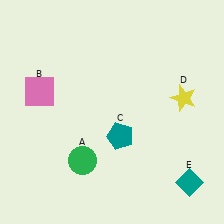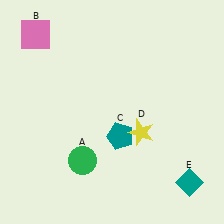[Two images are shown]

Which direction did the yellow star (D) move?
The yellow star (D) moved left.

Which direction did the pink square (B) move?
The pink square (B) moved up.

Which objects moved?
The objects that moved are: the pink square (B), the yellow star (D).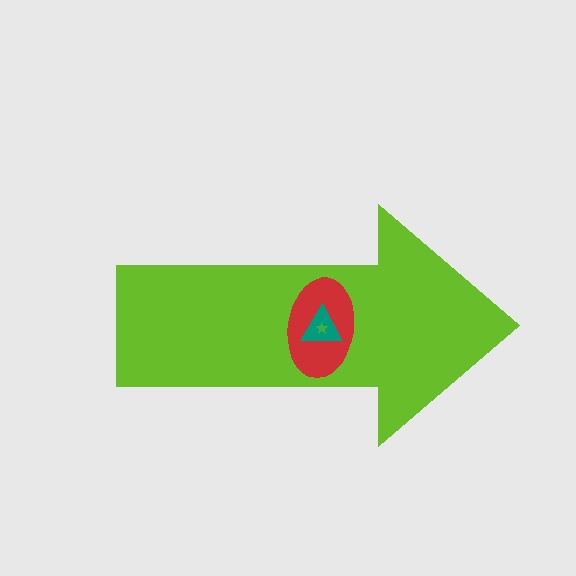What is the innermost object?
The green star.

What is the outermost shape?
The lime arrow.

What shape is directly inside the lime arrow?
The red ellipse.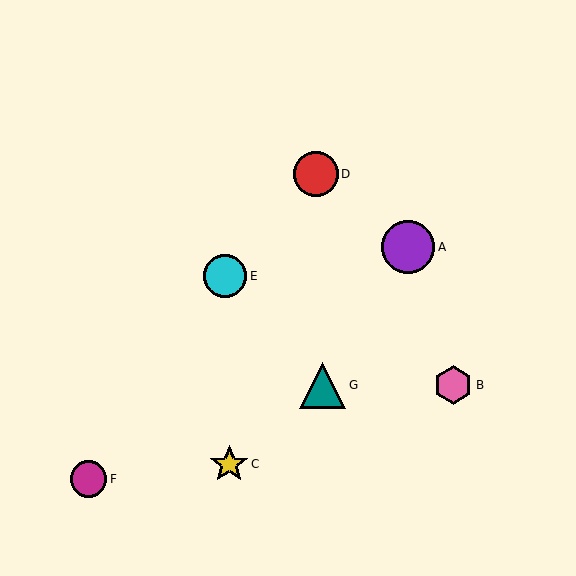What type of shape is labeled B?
Shape B is a pink hexagon.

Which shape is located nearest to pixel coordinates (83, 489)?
The magenta circle (labeled F) at (89, 479) is nearest to that location.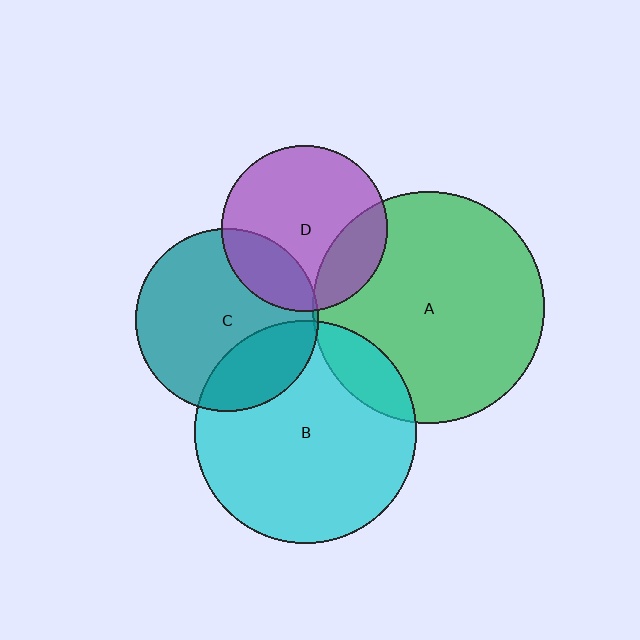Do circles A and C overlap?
Yes.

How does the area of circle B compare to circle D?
Approximately 1.8 times.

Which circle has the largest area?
Circle A (green).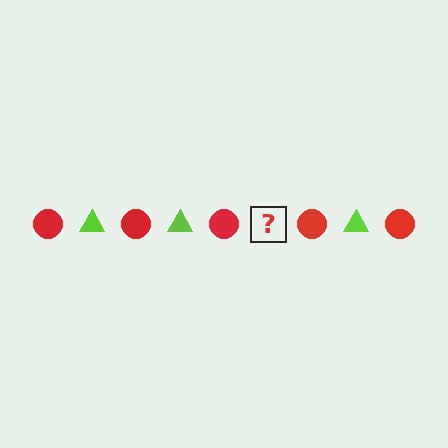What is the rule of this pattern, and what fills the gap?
The rule is that the pattern alternates between red circle and lime triangle. The gap should be filled with a lime triangle.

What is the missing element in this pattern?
The missing element is a lime triangle.